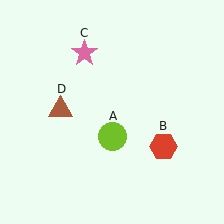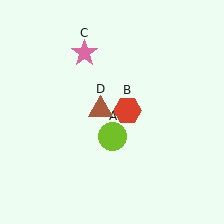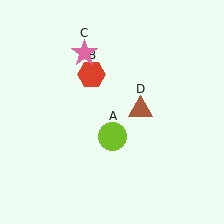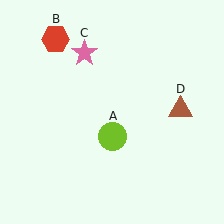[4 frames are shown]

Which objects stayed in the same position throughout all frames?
Lime circle (object A) and pink star (object C) remained stationary.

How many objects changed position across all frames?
2 objects changed position: red hexagon (object B), brown triangle (object D).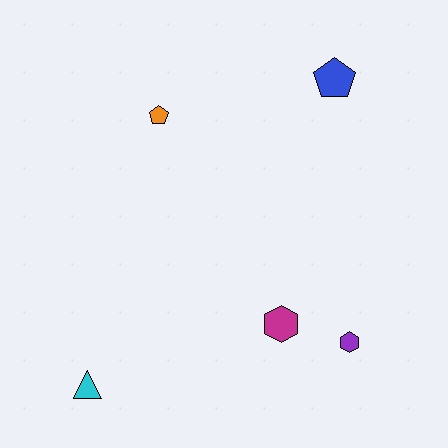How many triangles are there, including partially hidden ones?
There is 1 triangle.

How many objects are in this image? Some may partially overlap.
There are 5 objects.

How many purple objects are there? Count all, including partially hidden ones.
There is 1 purple object.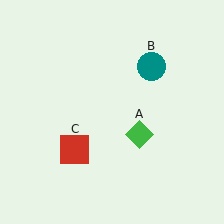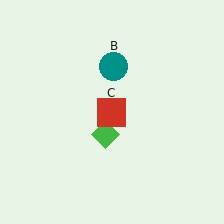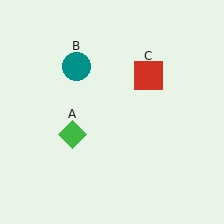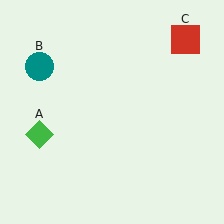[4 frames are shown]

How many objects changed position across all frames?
3 objects changed position: green diamond (object A), teal circle (object B), red square (object C).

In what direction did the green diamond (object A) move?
The green diamond (object A) moved left.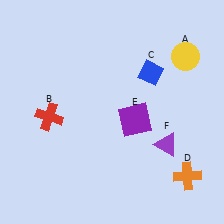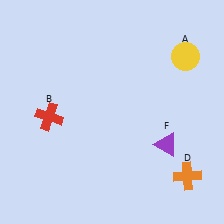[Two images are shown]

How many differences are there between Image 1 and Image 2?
There are 2 differences between the two images.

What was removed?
The blue diamond (C), the purple square (E) were removed in Image 2.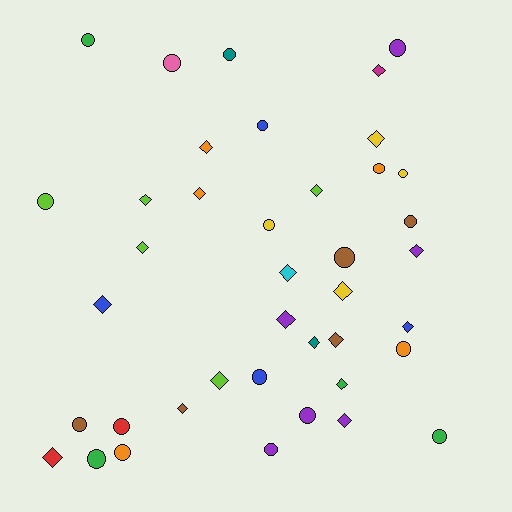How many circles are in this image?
There are 20 circles.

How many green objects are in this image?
There are 4 green objects.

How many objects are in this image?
There are 40 objects.